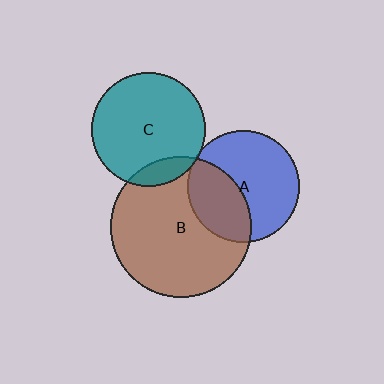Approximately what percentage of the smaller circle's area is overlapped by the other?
Approximately 5%.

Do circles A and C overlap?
Yes.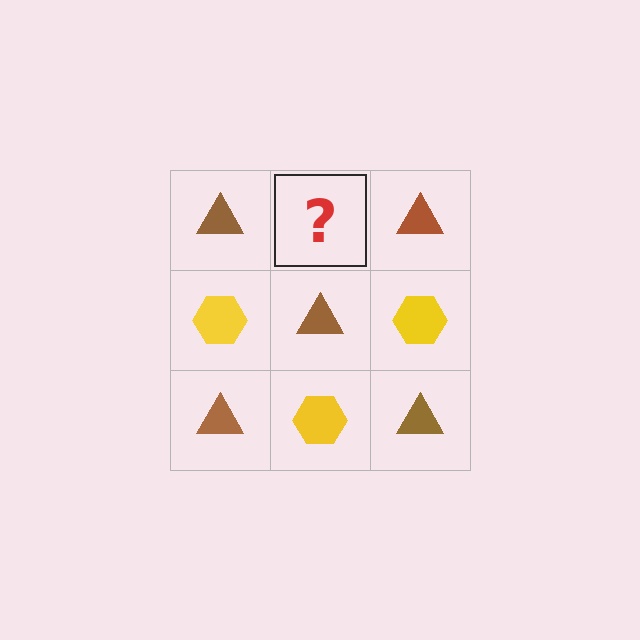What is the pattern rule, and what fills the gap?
The rule is that it alternates brown triangle and yellow hexagon in a checkerboard pattern. The gap should be filled with a yellow hexagon.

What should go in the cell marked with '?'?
The missing cell should contain a yellow hexagon.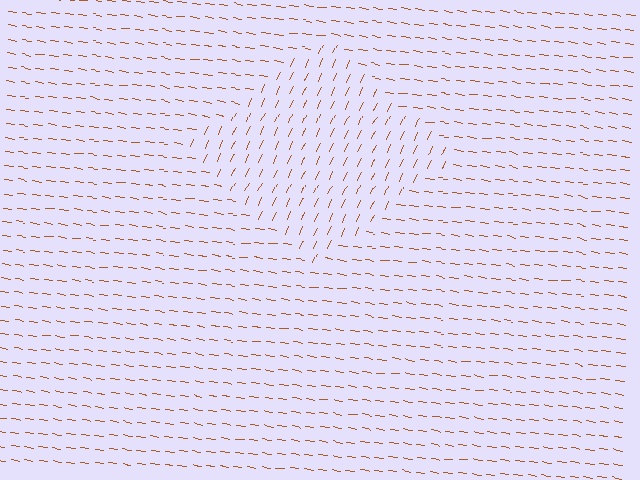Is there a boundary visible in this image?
Yes, there is a texture boundary formed by a change in line orientation.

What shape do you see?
I see a diamond.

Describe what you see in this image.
The image is filled with small brown line segments. A diamond region in the image has lines oriented differently from the surrounding lines, creating a visible texture boundary.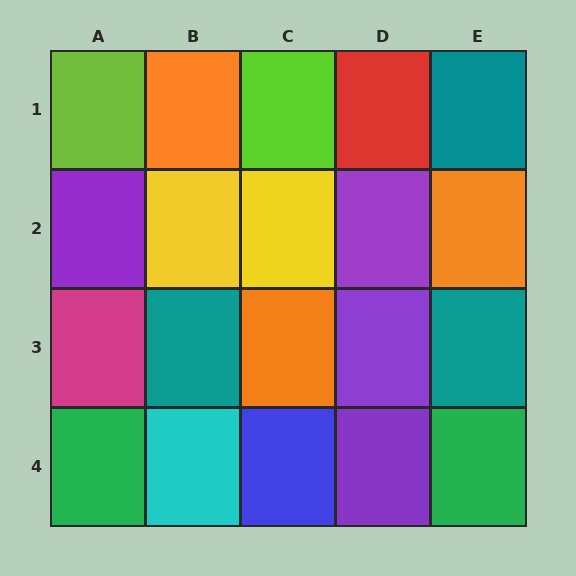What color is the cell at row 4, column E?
Green.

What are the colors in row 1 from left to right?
Lime, orange, lime, red, teal.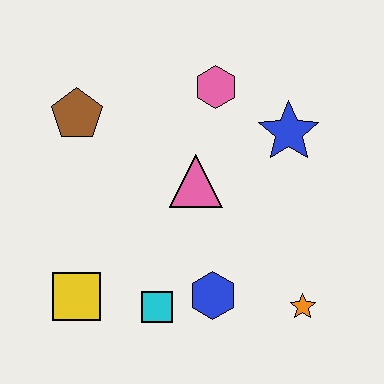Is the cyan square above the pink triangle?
No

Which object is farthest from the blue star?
The yellow square is farthest from the blue star.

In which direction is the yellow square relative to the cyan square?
The yellow square is to the left of the cyan square.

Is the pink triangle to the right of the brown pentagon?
Yes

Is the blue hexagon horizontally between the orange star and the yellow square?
Yes